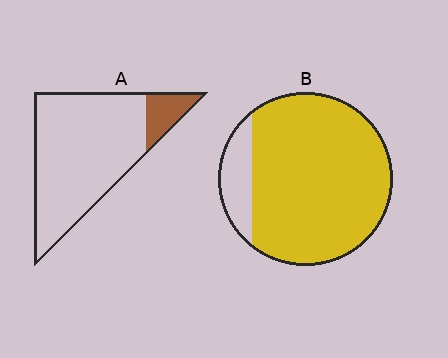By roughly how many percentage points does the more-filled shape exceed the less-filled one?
By roughly 75 percentage points (B over A).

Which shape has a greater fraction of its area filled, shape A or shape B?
Shape B.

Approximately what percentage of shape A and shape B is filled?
A is approximately 15% and B is approximately 85%.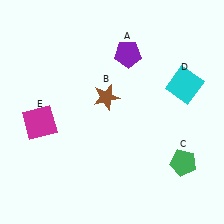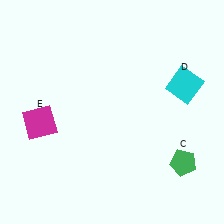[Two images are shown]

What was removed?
The brown star (B), the purple pentagon (A) were removed in Image 2.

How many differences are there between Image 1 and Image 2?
There are 2 differences between the two images.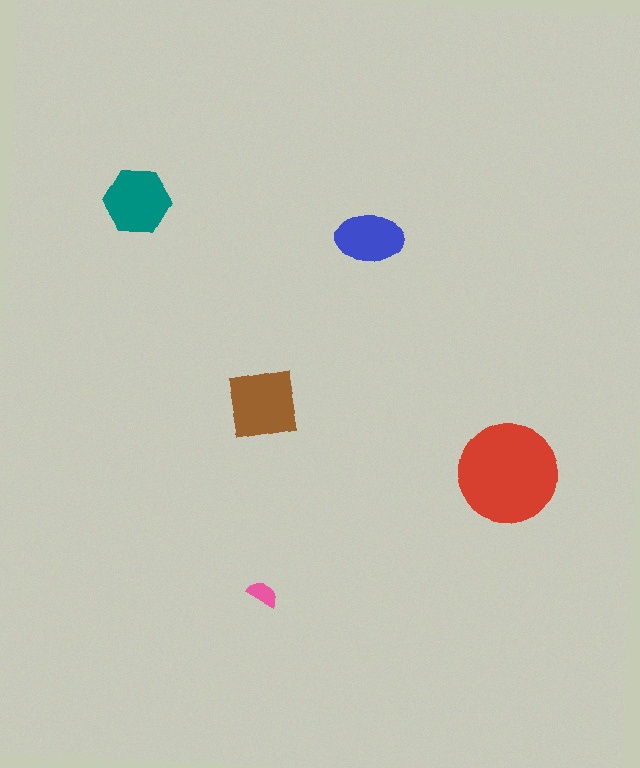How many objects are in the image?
There are 5 objects in the image.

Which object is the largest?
The red circle.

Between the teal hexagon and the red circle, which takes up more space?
The red circle.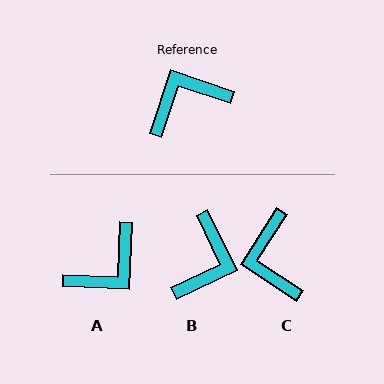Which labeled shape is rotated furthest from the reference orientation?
A, about 164 degrees away.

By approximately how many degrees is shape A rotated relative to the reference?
Approximately 164 degrees clockwise.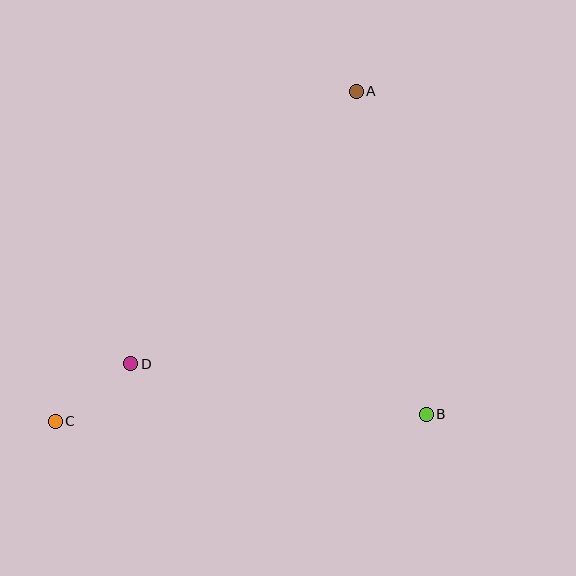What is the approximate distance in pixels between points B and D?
The distance between B and D is approximately 300 pixels.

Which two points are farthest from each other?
Points A and C are farthest from each other.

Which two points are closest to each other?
Points C and D are closest to each other.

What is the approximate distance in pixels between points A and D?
The distance between A and D is approximately 354 pixels.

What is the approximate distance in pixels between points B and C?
The distance between B and C is approximately 371 pixels.